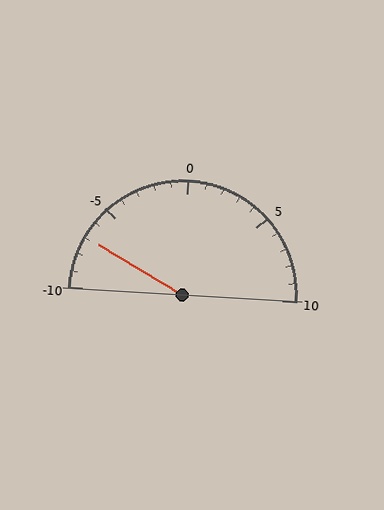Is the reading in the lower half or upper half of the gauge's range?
The reading is in the lower half of the range (-10 to 10).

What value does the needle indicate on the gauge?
The needle indicates approximately -7.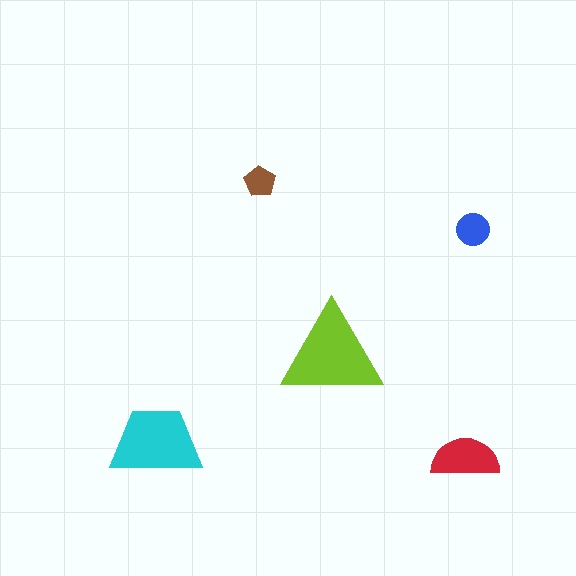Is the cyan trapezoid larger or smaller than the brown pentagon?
Larger.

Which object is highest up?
The brown pentagon is topmost.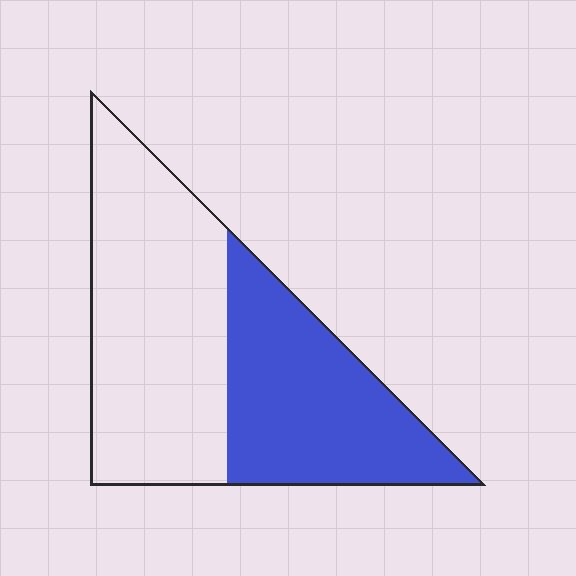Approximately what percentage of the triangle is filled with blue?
Approximately 45%.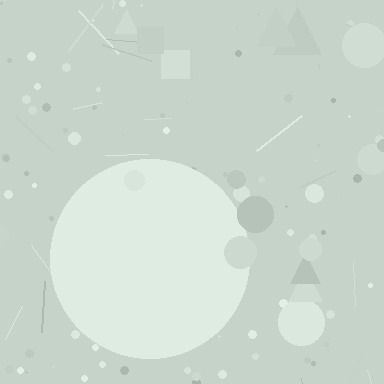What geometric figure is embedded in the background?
A circle is embedded in the background.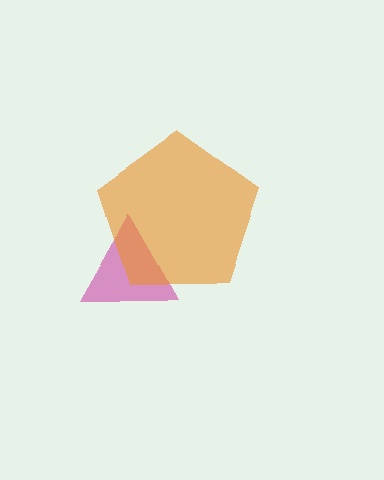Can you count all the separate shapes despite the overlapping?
Yes, there are 2 separate shapes.